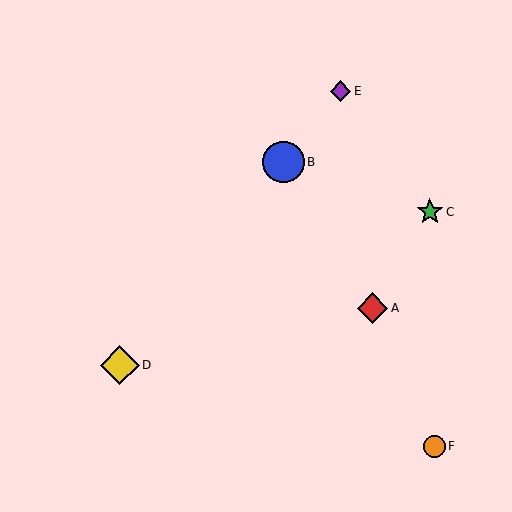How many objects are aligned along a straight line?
3 objects (B, D, E) are aligned along a straight line.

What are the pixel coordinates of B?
Object B is at (283, 162).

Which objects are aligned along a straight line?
Objects B, D, E are aligned along a straight line.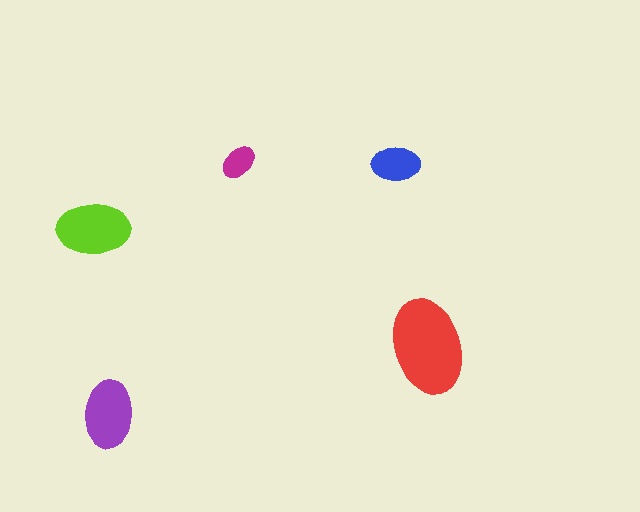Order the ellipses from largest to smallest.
the red one, the lime one, the purple one, the blue one, the magenta one.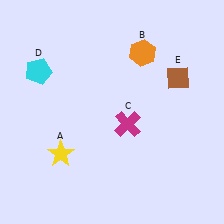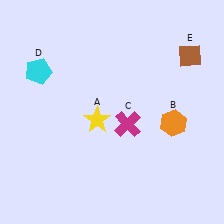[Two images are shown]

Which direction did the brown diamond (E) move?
The brown diamond (E) moved up.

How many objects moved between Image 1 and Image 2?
3 objects moved between the two images.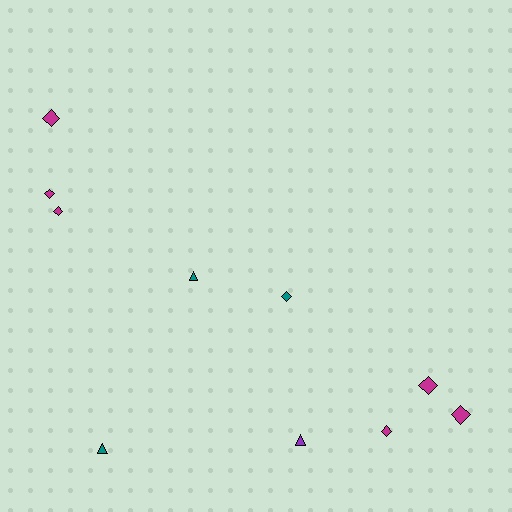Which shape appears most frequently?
Diamond, with 7 objects.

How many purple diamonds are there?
There are no purple diamonds.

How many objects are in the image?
There are 10 objects.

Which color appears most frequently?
Magenta, with 6 objects.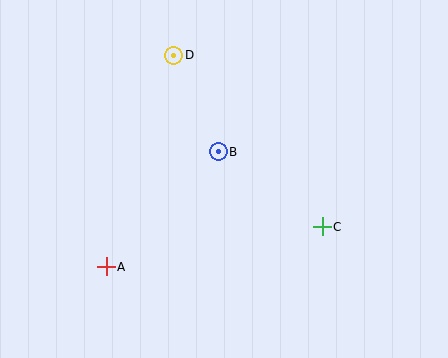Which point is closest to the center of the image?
Point B at (218, 152) is closest to the center.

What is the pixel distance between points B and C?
The distance between B and C is 128 pixels.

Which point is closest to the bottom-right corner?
Point C is closest to the bottom-right corner.